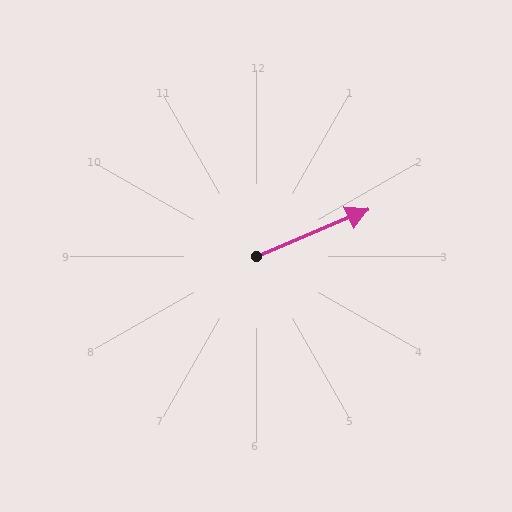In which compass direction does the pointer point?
Northeast.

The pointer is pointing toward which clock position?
Roughly 2 o'clock.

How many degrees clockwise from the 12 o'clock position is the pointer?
Approximately 67 degrees.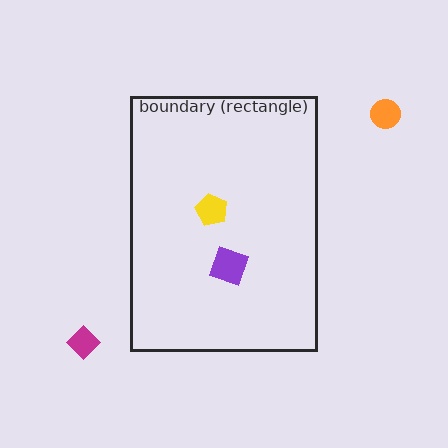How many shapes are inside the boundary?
2 inside, 2 outside.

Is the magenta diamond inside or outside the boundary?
Outside.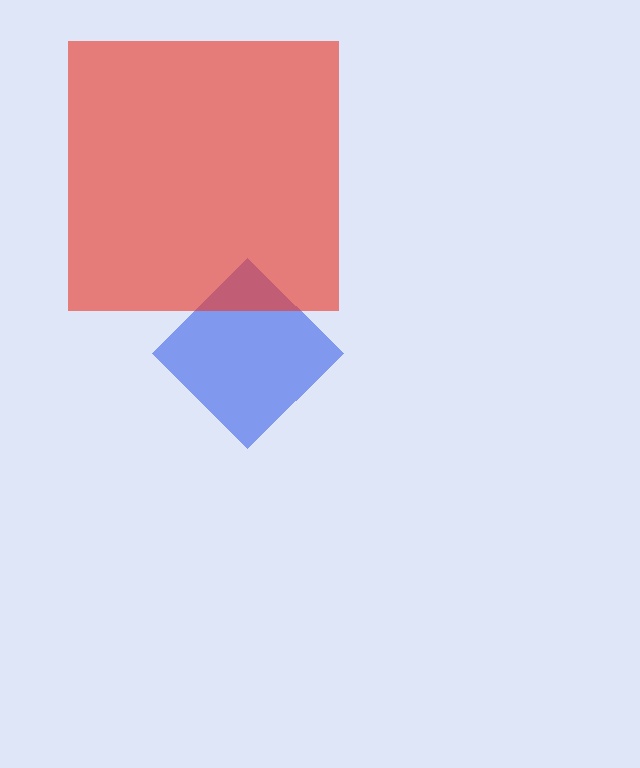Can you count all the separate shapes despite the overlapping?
Yes, there are 2 separate shapes.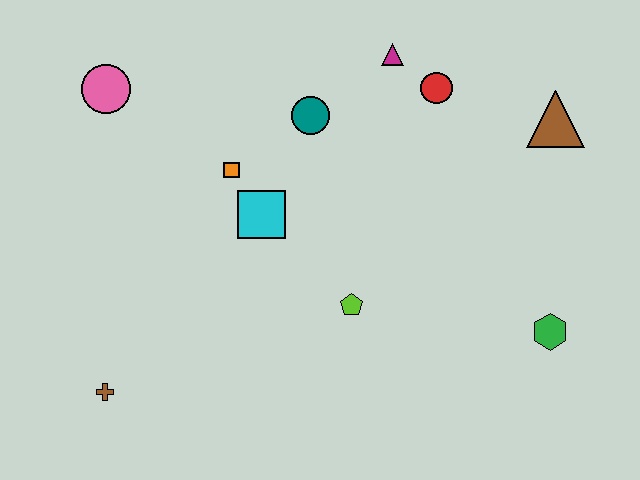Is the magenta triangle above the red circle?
Yes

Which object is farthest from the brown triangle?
The brown cross is farthest from the brown triangle.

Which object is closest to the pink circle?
The orange square is closest to the pink circle.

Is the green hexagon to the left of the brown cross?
No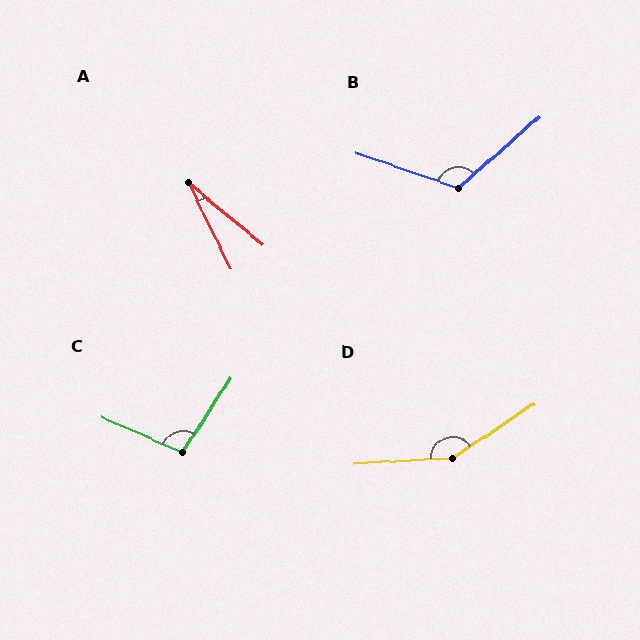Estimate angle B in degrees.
Approximately 120 degrees.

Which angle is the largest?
D, at approximately 149 degrees.